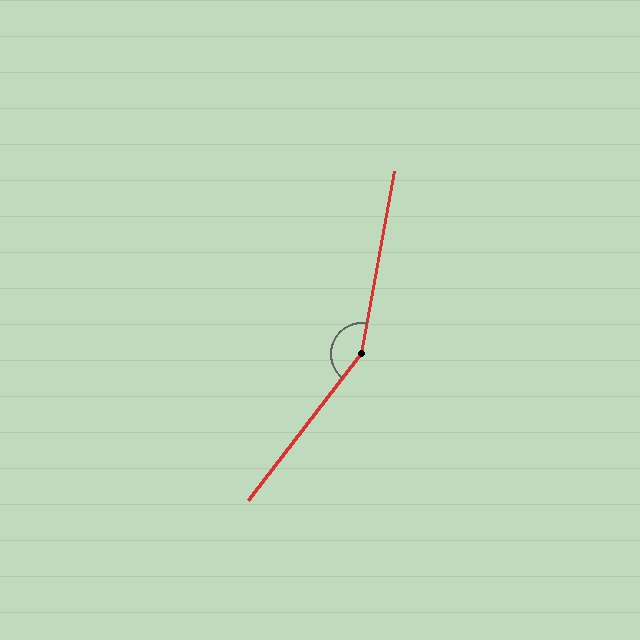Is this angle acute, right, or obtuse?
It is obtuse.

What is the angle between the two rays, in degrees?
Approximately 152 degrees.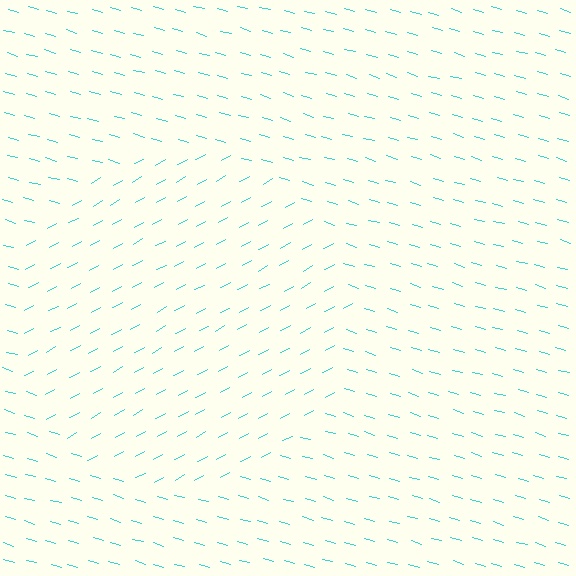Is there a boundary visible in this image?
Yes, there is a texture boundary formed by a change in line orientation.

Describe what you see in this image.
The image is filled with small cyan line segments. A circle region in the image has lines oriented differently from the surrounding lines, creating a visible texture boundary.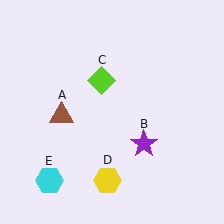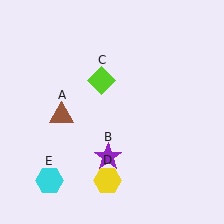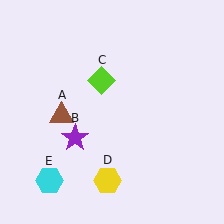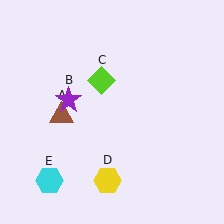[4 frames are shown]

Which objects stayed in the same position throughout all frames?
Brown triangle (object A) and lime diamond (object C) and yellow hexagon (object D) and cyan hexagon (object E) remained stationary.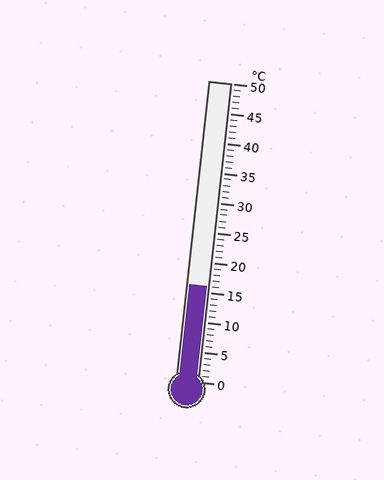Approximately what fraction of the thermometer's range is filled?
The thermometer is filled to approximately 30% of its range.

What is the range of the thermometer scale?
The thermometer scale ranges from 0°C to 50°C.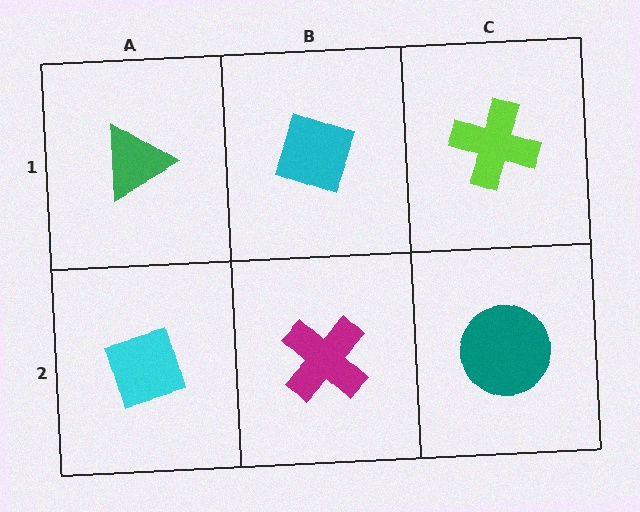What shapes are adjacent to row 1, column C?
A teal circle (row 2, column C), a cyan diamond (row 1, column B).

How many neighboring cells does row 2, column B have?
3.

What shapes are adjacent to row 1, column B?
A magenta cross (row 2, column B), a green triangle (row 1, column A), a lime cross (row 1, column C).